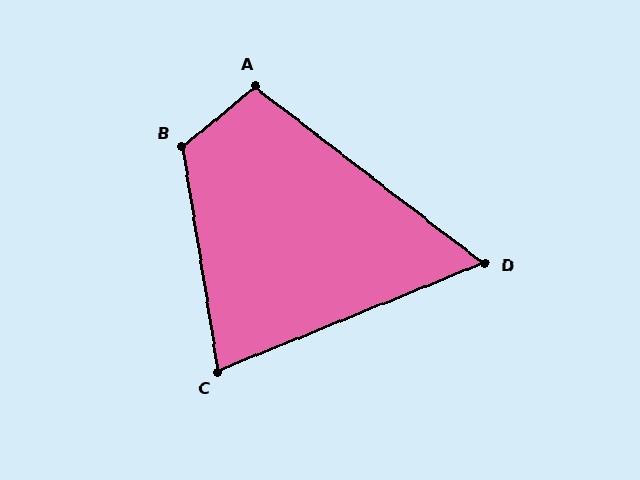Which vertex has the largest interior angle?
B, at approximately 120 degrees.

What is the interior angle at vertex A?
Approximately 103 degrees (obtuse).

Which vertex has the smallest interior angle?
D, at approximately 60 degrees.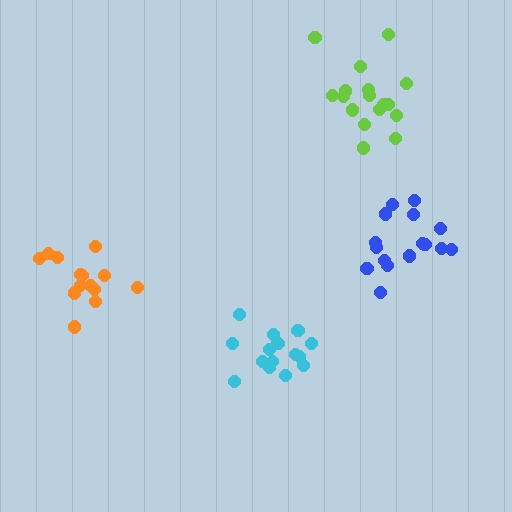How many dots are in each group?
Group 1: 16 dots, Group 2: 14 dots, Group 3: 15 dots, Group 4: 17 dots (62 total).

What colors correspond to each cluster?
The clusters are colored: blue, orange, cyan, lime.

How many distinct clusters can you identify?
There are 4 distinct clusters.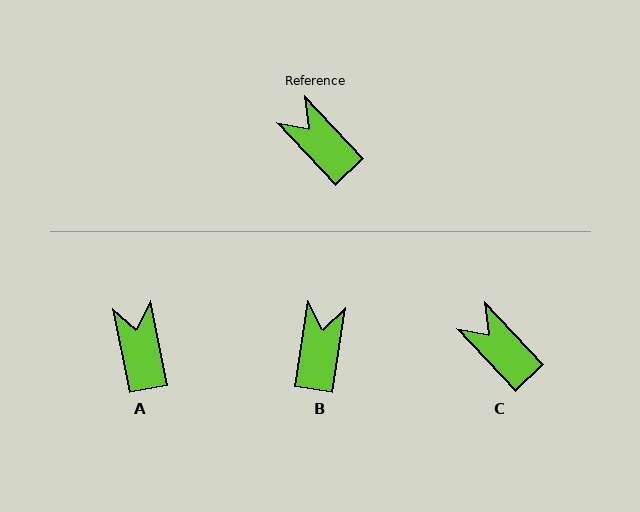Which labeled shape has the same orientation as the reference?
C.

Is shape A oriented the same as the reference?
No, it is off by about 32 degrees.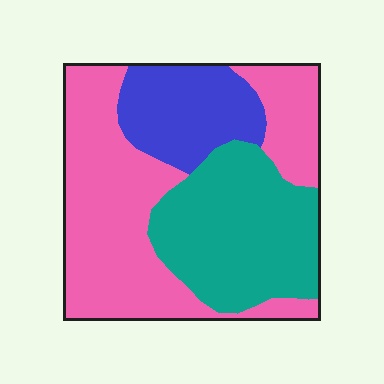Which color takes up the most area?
Pink, at roughly 50%.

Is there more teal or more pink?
Pink.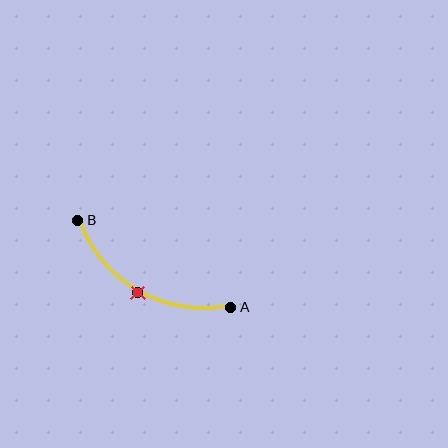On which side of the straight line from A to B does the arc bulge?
The arc bulges below the straight line connecting A and B.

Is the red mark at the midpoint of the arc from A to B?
Yes. The red mark lies on the arc at equal arc-length from both A and B — it is the arc midpoint.